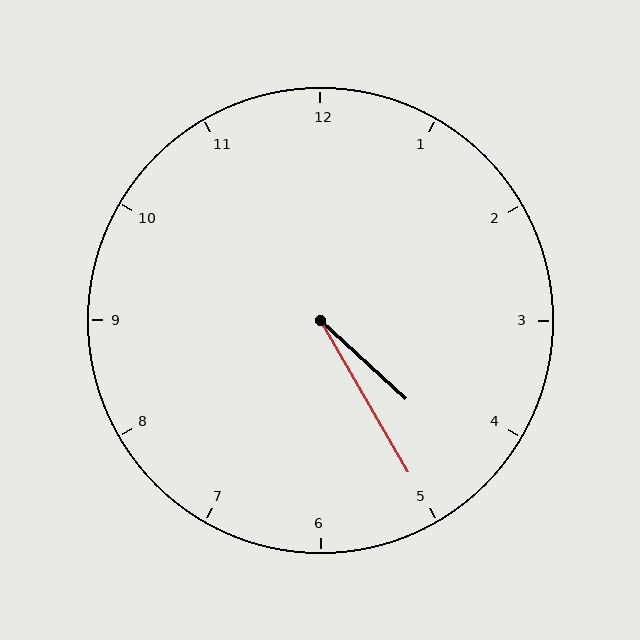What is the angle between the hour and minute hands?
Approximately 18 degrees.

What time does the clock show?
4:25.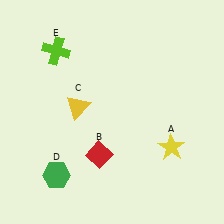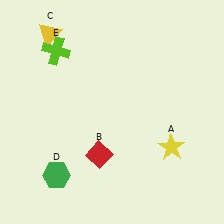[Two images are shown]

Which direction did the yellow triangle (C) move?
The yellow triangle (C) moved up.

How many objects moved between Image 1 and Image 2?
1 object moved between the two images.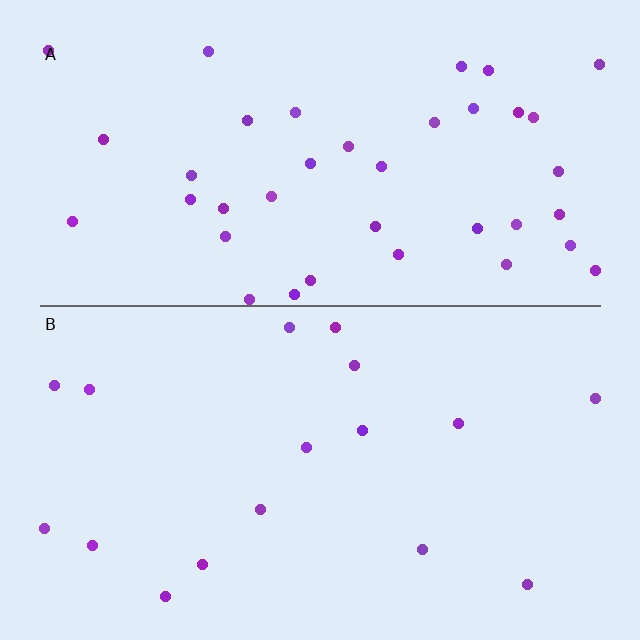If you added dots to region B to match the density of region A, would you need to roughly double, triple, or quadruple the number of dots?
Approximately double.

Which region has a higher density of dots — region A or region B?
A (the top).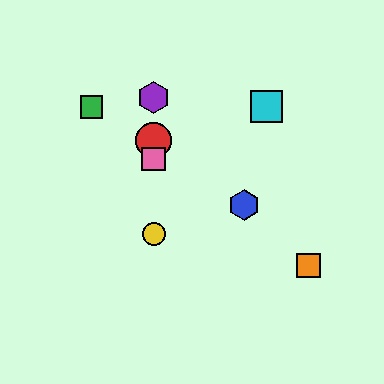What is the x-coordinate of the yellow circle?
The yellow circle is at x≈154.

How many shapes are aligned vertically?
4 shapes (the red circle, the yellow circle, the purple hexagon, the pink square) are aligned vertically.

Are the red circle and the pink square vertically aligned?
Yes, both are at x≈154.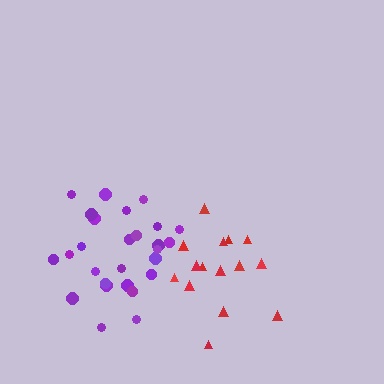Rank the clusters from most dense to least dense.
purple, red.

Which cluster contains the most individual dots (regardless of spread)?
Purple (28).